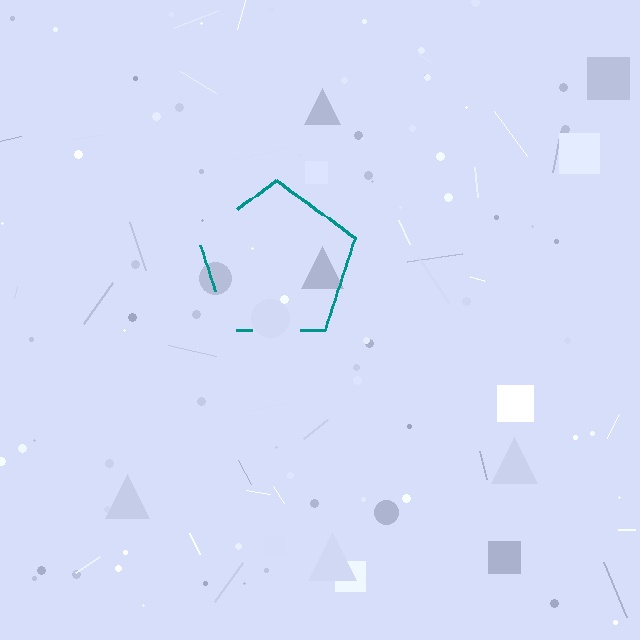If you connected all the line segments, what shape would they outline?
They would outline a pentagon.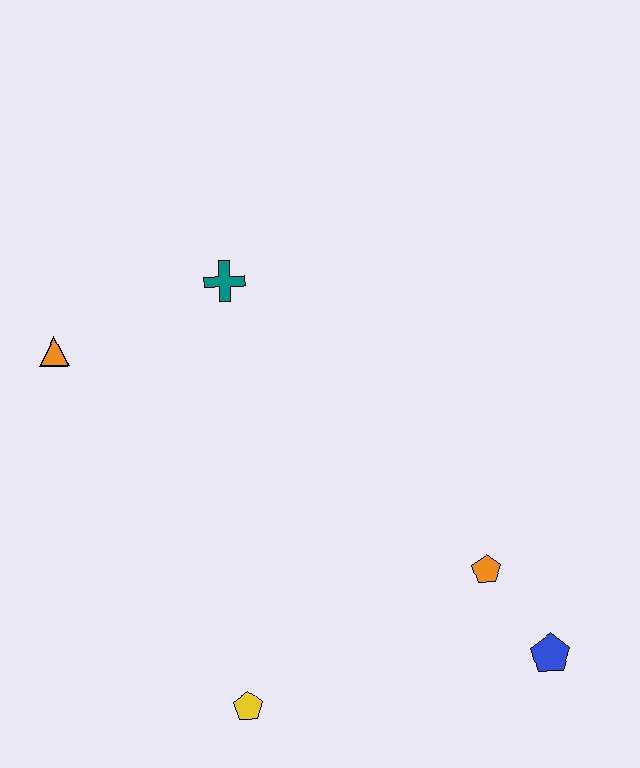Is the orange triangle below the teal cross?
Yes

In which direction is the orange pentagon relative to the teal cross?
The orange pentagon is below the teal cross.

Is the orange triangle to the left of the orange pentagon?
Yes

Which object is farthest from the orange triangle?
The blue pentagon is farthest from the orange triangle.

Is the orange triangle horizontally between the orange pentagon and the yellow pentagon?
No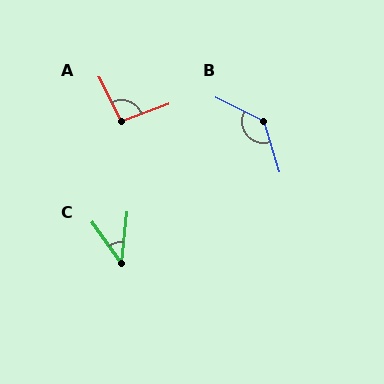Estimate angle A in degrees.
Approximately 96 degrees.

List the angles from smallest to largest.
C (41°), A (96°), B (133°).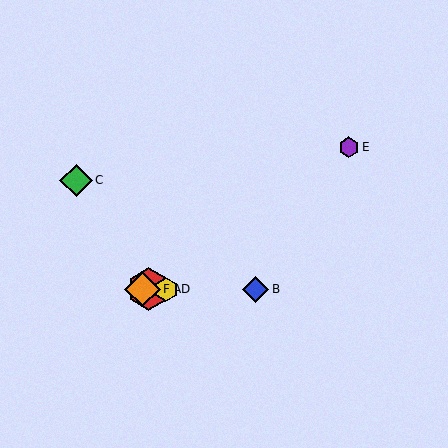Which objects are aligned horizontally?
Objects A, B, D, F are aligned horizontally.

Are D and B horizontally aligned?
Yes, both are at y≈289.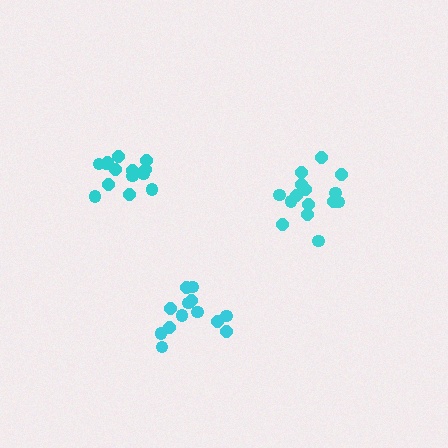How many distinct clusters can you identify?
There are 3 distinct clusters.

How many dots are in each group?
Group 1: 13 dots, Group 2: 15 dots, Group 3: 14 dots (42 total).